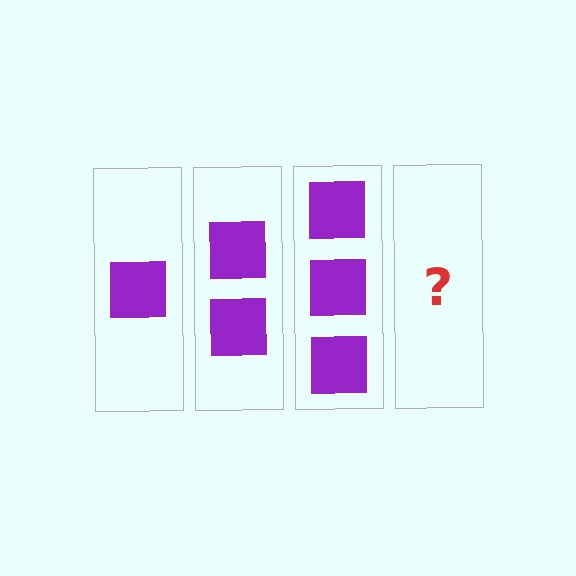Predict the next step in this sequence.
The next step is 4 squares.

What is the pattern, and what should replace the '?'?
The pattern is that each step adds one more square. The '?' should be 4 squares.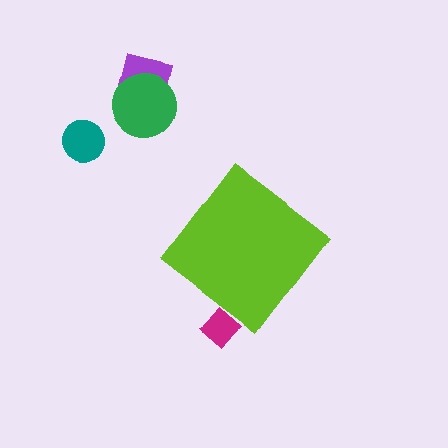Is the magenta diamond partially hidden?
Yes, the magenta diamond is partially hidden behind the lime diamond.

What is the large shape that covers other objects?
A lime diamond.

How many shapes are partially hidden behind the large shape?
1 shape is partially hidden.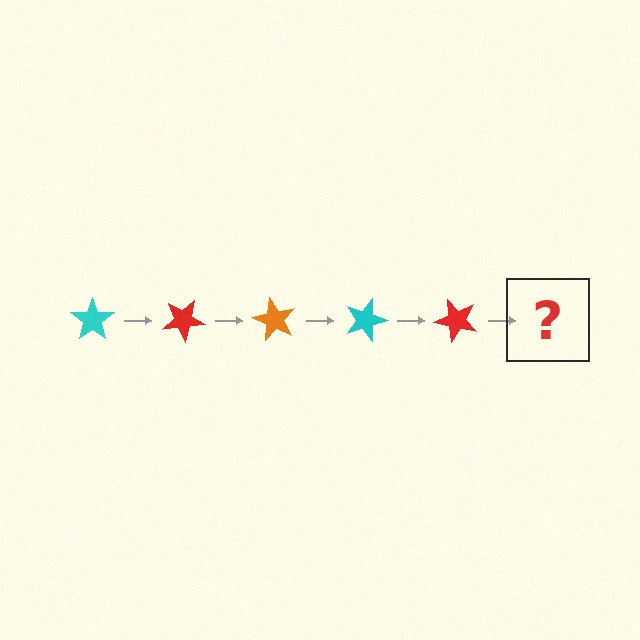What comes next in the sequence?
The next element should be an orange star, rotated 150 degrees from the start.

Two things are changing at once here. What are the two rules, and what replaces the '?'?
The two rules are that it rotates 30 degrees each step and the color cycles through cyan, red, and orange. The '?' should be an orange star, rotated 150 degrees from the start.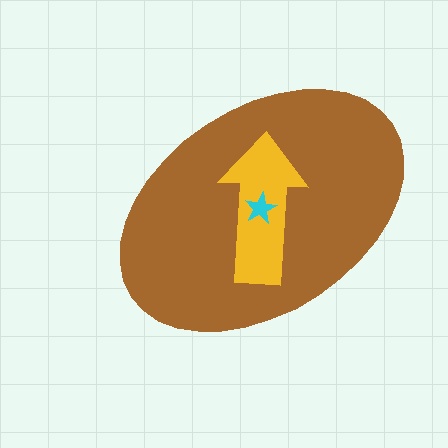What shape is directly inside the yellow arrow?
The cyan star.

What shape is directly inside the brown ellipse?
The yellow arrow.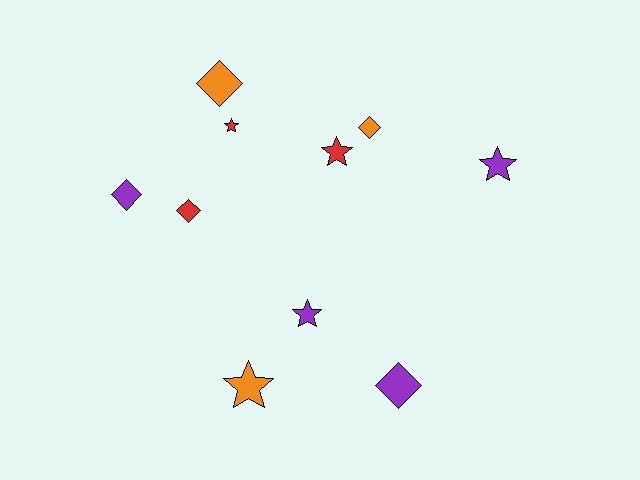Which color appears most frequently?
Purple, with 4 objects.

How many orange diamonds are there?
There are 2 orange diamonds.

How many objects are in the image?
There are 10 objects.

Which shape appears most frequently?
Diamond, with 5 objects.